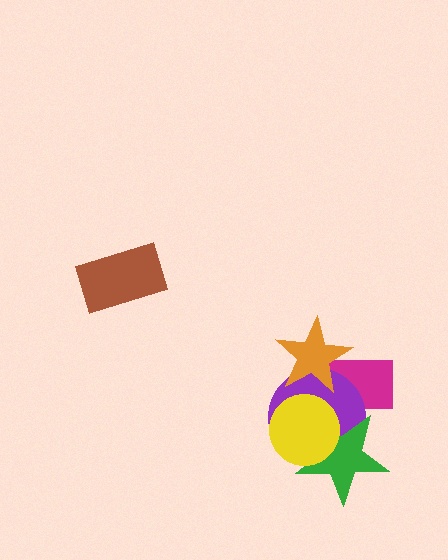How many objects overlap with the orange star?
2 objects overlap with the orange star.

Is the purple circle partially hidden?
Yes, it is partially covered by another shape.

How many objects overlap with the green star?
3 objects overlap with the green star.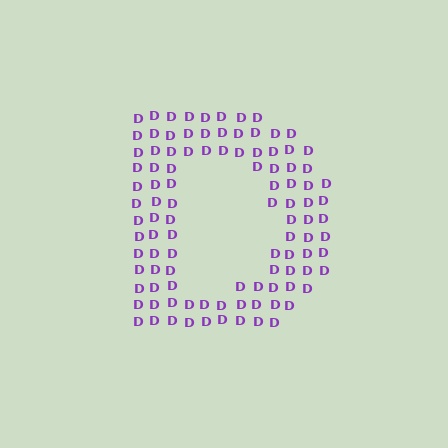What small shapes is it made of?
It is made of small letter D's.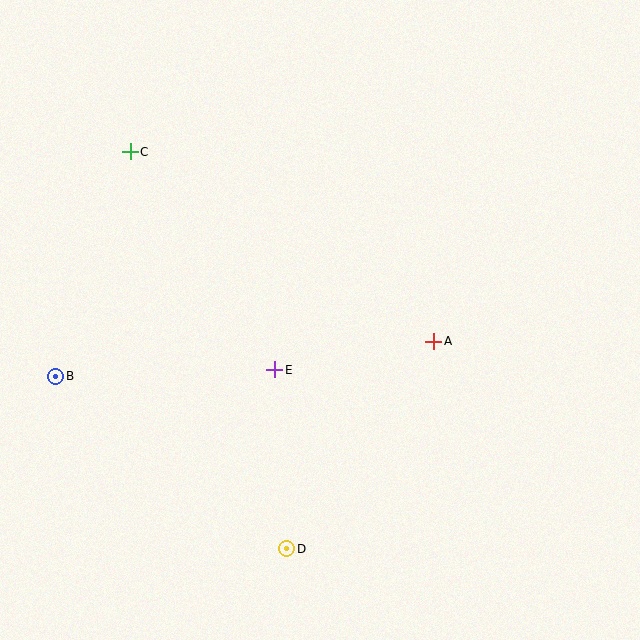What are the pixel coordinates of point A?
Point A is at (434, 341).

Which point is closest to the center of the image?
Point E at (275, 370) is closest to the center.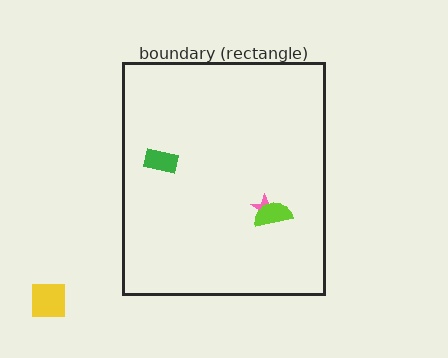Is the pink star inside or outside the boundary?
Inside.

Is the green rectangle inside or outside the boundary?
Inside.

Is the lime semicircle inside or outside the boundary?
Inside.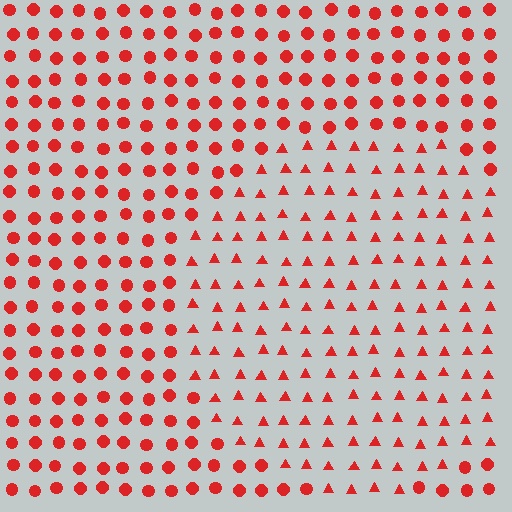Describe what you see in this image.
The image is filled with small red elements arranged in a uniform grid. A circle-shaped region contains triangles, while the surrounding area contains circles. The boundary is defined purely by the change in element shape.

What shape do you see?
I see a circle.